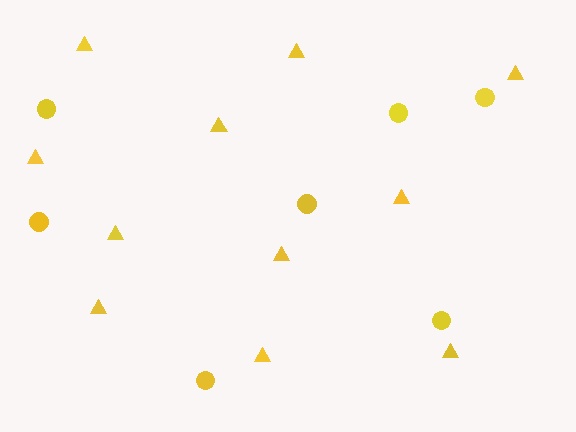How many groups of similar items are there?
There are 2 groups: one group of triangles (11) and one group of circles (7).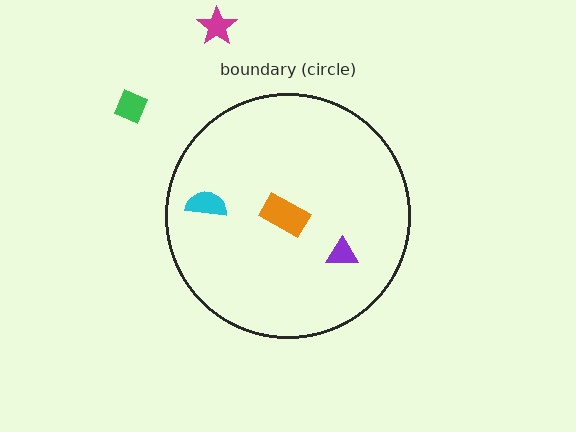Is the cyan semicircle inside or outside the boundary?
Inside.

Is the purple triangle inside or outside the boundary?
Inside.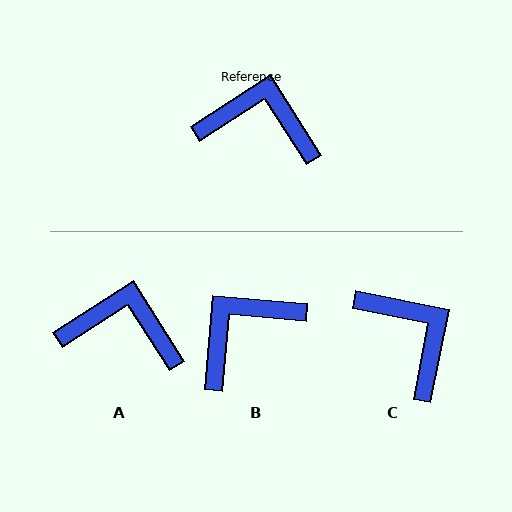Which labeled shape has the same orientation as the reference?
A.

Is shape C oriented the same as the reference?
No, it is off by about 44 degrees.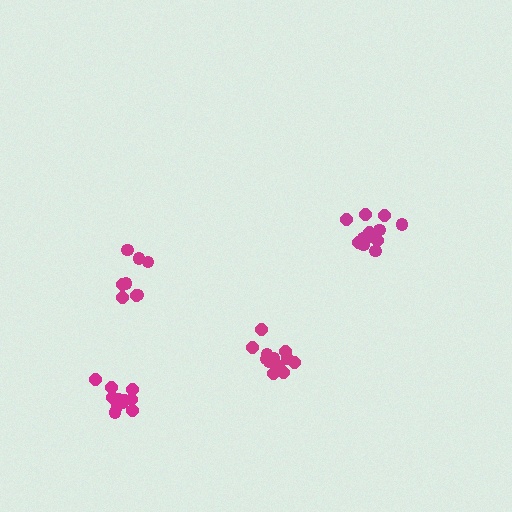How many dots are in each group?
Group 1: 13 dots, Group 2: 13 dots, Group 3: 11 dots, Group 4: 8 dots (45 total).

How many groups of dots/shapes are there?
There are 4 groups.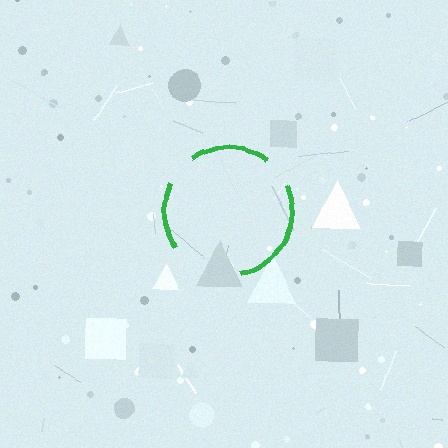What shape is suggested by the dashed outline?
The dashed outline suggests a circle.